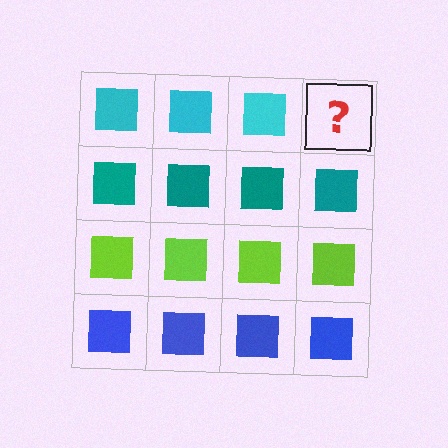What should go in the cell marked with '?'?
The missing cell should contain a cyan square.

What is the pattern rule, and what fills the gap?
The rule is that each row has a consistent color. The gap should be filled with a cyan square.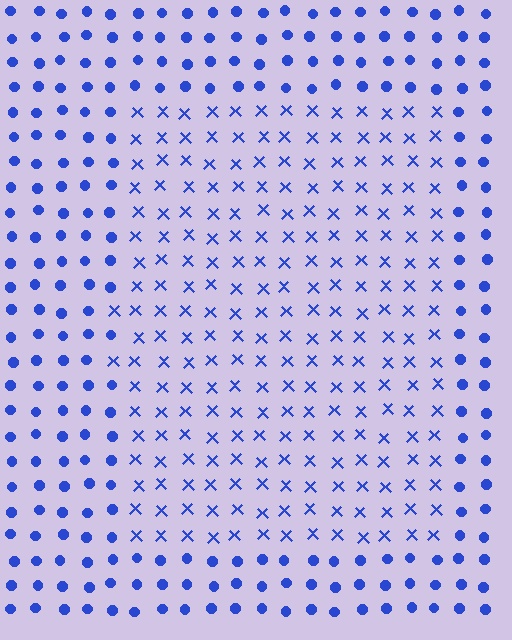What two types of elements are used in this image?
The image uses X marks inside the rectangle region and circles outside it.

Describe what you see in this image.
The image is filled with small blue elements arranged in a uniform grid. A rectangle-shaped region contains X marks, while the surrounding area contains circles. The boundary is defined purely by the change in element shape.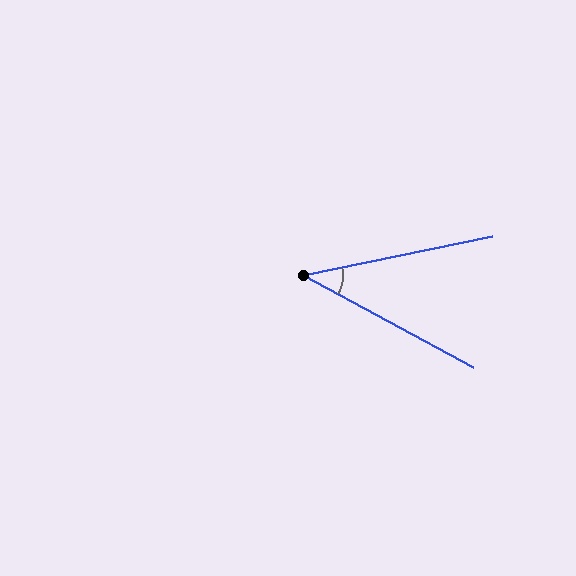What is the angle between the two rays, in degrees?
Approximately 40 degrees.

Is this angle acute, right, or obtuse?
It is acute.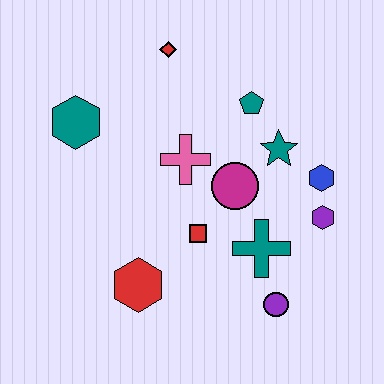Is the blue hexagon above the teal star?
No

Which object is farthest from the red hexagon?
The red diamond is farthest from the red hexagon.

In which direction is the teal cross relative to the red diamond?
The teal cross is below the red diamond.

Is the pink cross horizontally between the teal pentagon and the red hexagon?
Yes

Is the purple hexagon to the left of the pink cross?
No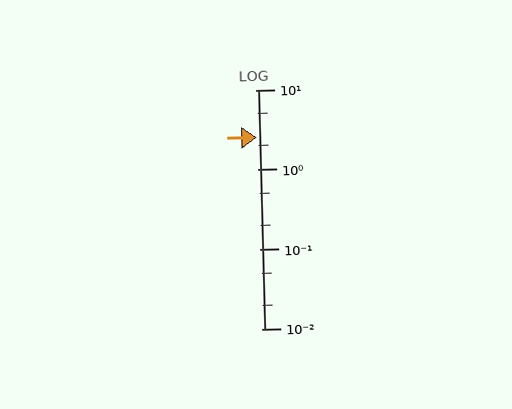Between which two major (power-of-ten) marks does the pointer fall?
The pointer is between 1 and 10.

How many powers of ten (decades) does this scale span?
The scale spans 3 decades, from 0.01 to 10.